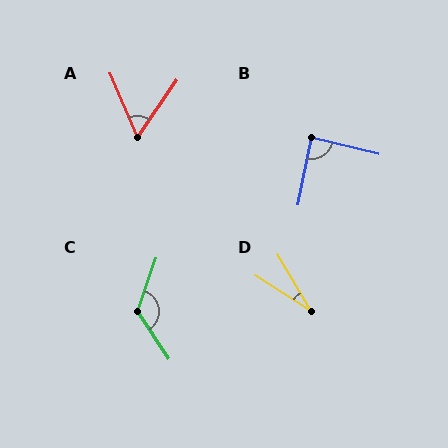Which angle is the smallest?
D, at approximately 26 degrees.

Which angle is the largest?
C, at approximately 127 degrees.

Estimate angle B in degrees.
Approximately 87 degrees.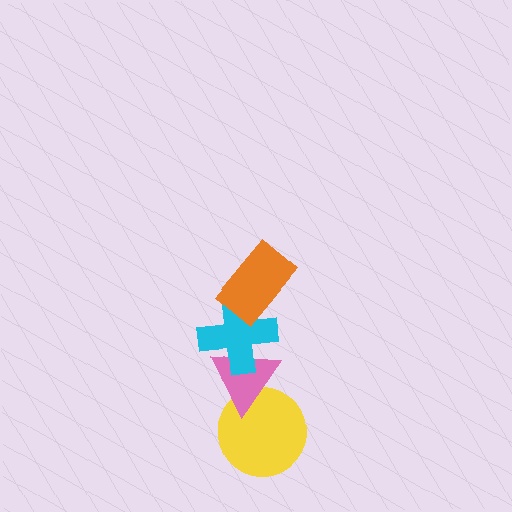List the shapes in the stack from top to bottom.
From top to bottom: the orange rectangle, the cyan cross, the pink triangle, the yellow circle.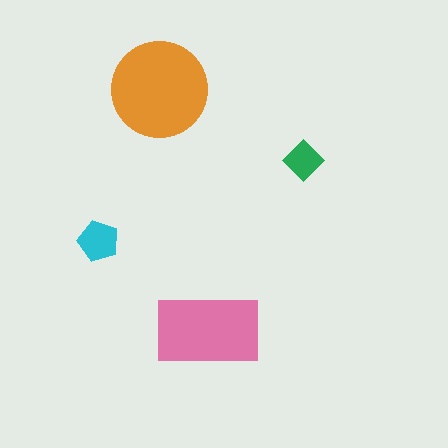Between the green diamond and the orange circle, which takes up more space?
The orange circle.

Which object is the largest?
The orange circle.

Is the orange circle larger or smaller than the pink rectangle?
Larger.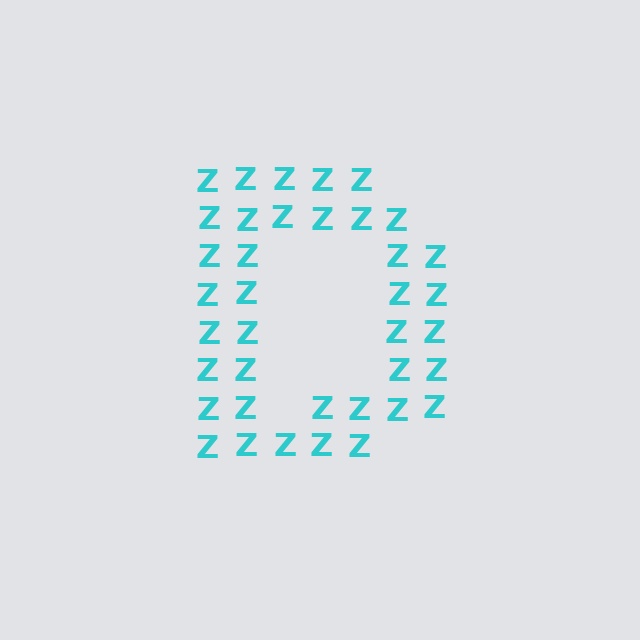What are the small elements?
The small elements are letter Z's.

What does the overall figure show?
The overall figure shows the letter D.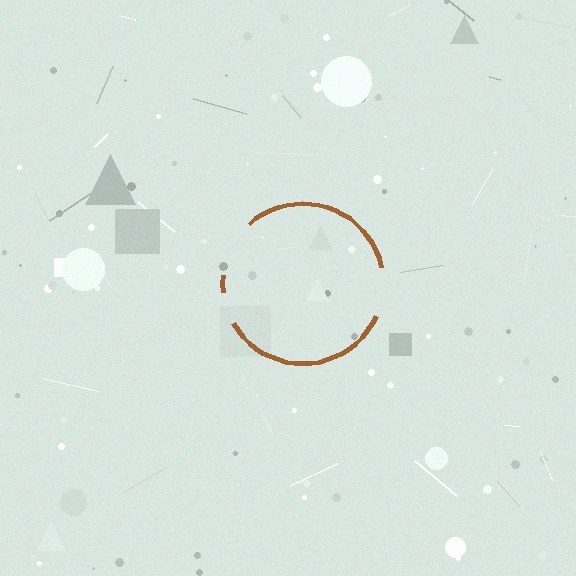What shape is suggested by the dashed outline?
The dashed outline suggests a circle.